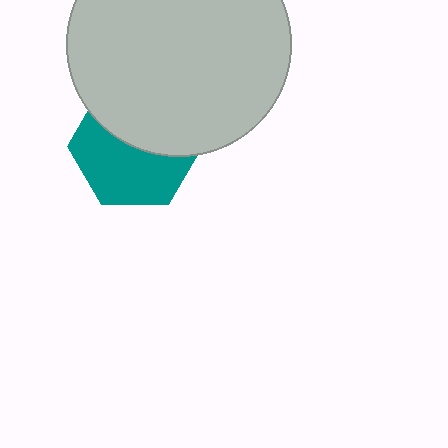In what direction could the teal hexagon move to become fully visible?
The teal hexagon could move down. That would shift it out from behind the light gray circle entirely.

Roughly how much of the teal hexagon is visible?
About half of it is visible (roughly 54%).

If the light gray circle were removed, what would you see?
You would see the complete teal hexagon.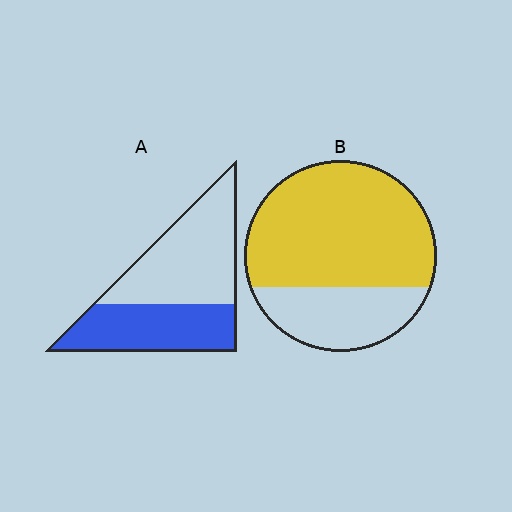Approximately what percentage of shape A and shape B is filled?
A is approximately 45% and B is approximately 70%.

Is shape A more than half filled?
No.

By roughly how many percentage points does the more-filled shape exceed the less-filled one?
By roughly 25 percentage points (B over A).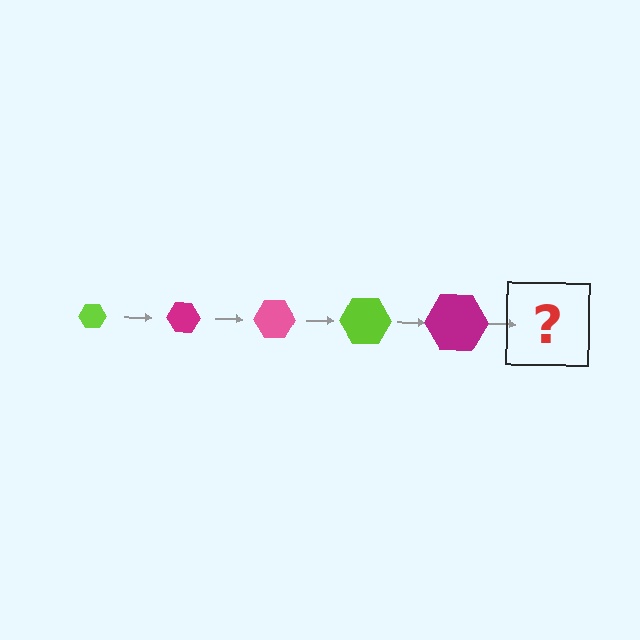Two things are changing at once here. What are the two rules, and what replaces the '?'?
The two rules are that the hexagon grows larger each step and the color cycles through lime, magenta, and pink. The '?' should be a pink hexagon, larger than the previous one.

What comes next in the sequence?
The next element should be a pink hexagon, larger than the previous one.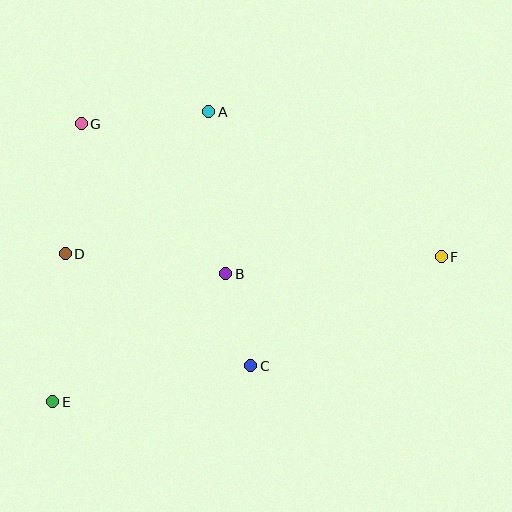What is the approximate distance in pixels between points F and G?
The distance between F and G is approximately 384 pixels.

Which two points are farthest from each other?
Points E and F are farthest from each other.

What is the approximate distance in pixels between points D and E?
The distance between D and E is approximately 148 pixels.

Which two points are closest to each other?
Points B and C are closest to each other.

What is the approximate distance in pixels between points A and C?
The distance between A and C is approximately 257 pixels.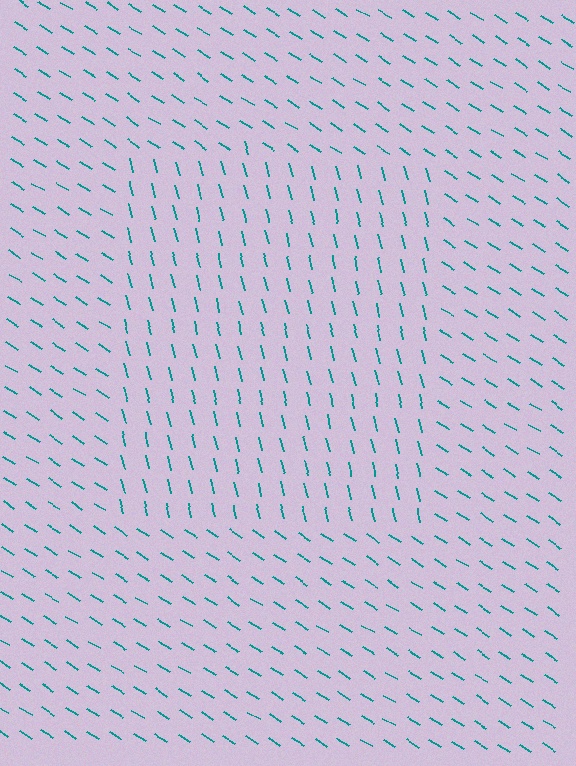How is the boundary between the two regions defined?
The boundary is defined purely by a change in line orientation (approximately 45 degrees difference). All lines are the same color and thickness.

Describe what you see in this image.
The image is filled with small teal line segments. A rectangle region in the image has lines oriented differently from the surrounding lines, creating a visible texture boundary.